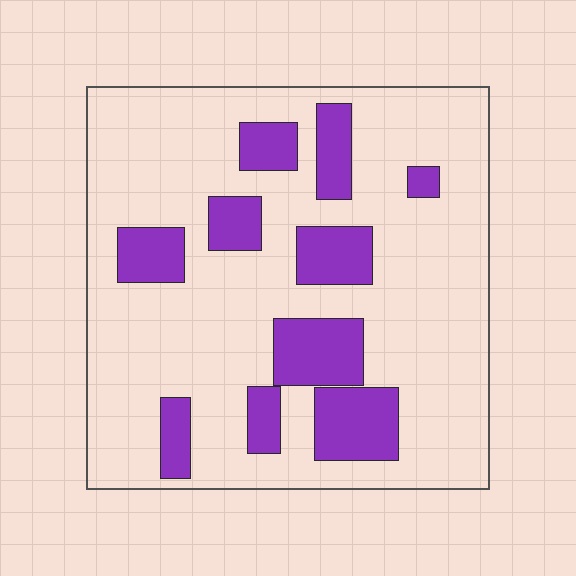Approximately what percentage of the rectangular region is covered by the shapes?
Approximately 20%.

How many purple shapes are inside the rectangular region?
10.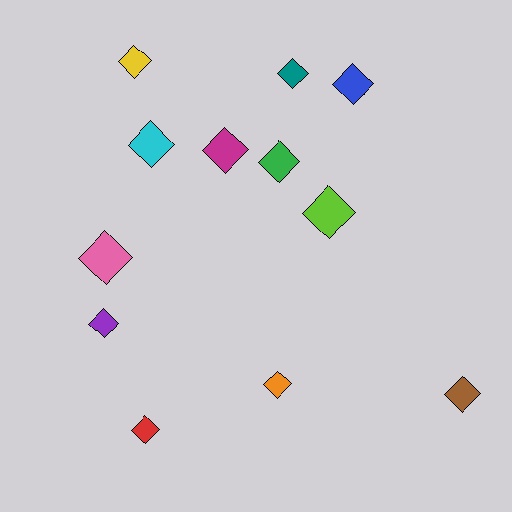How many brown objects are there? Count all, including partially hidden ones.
There is 1 brown object.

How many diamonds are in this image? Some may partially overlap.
There are 12 diamonds.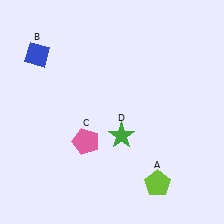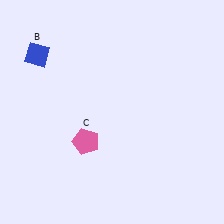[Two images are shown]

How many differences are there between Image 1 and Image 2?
There are 2 differences between the two images.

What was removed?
The lime pentagon (A), the green star (D) were removed in Image 2.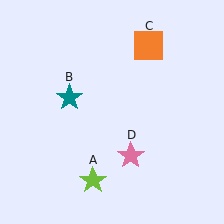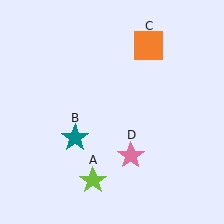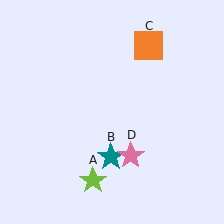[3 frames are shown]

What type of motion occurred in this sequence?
The teal star (object B) rotated counterclockwise around the center of the scene.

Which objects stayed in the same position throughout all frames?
Lime star (object A) and orange square (object C) and pink star (object D) remained stationary.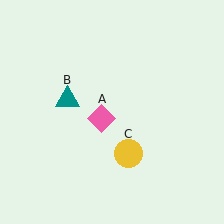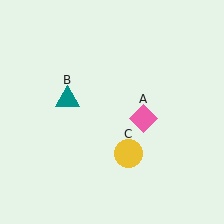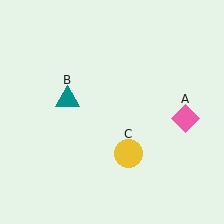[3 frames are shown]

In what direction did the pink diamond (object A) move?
The pink diamond (object A) moved right.